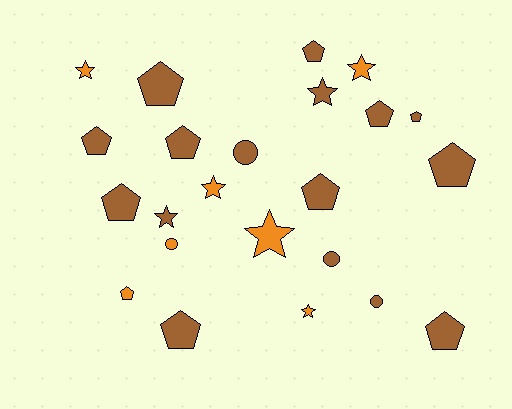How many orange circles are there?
There is 1 orange circle.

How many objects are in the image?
There are 23 objects.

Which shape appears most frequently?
Pentagon, with 12 objects.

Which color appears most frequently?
Brown, with 16 objects.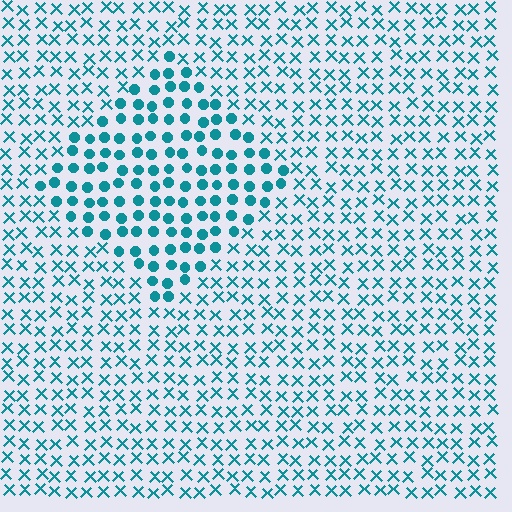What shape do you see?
I see a diamond.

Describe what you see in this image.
The image is filled with small teal elements arranged in a uniform grid. A diamond-shaped region contains circles, while the surrounding area contains X marks. The boundary is defined purely by the change in element shape.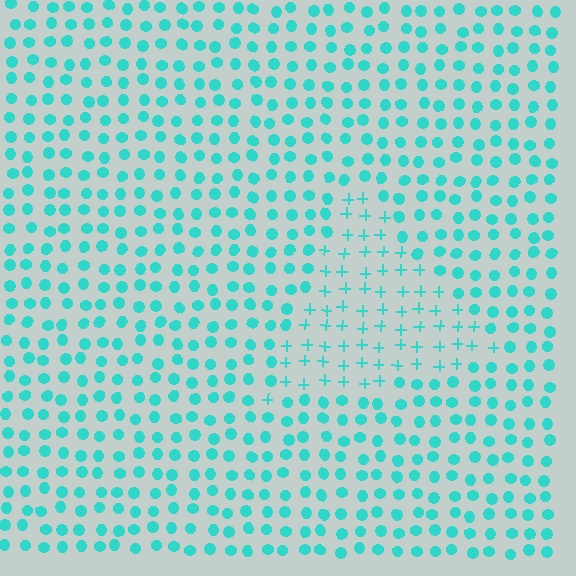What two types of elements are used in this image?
The image uses plus signs inside the triangle region and circles outside it.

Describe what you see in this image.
The image is filled with small cyan elements arranged in a uniform grid. A triangle-shaped region contains plus signs, while the surrounding area contains circles. The boundary is defined purely by the change in element shape.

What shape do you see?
I see a triangle.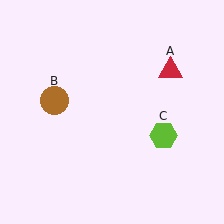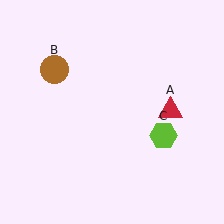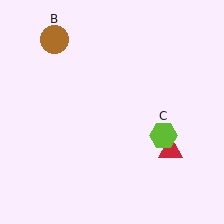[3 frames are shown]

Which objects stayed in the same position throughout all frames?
Lime hexagon (object C) remained stationary.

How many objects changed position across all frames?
2 objects changed position: red triangle (object A), brown circle (object B).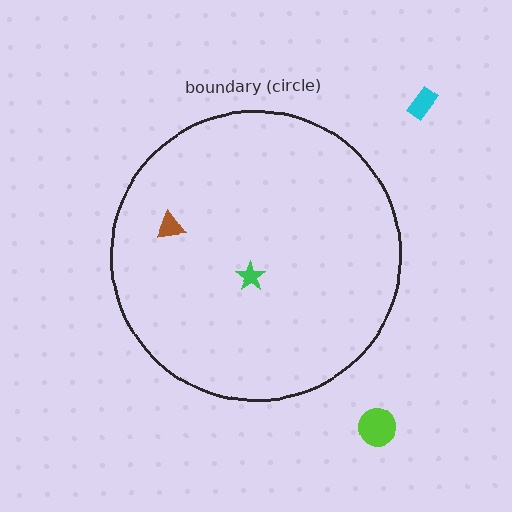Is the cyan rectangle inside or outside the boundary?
Outside.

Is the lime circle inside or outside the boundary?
Outside.